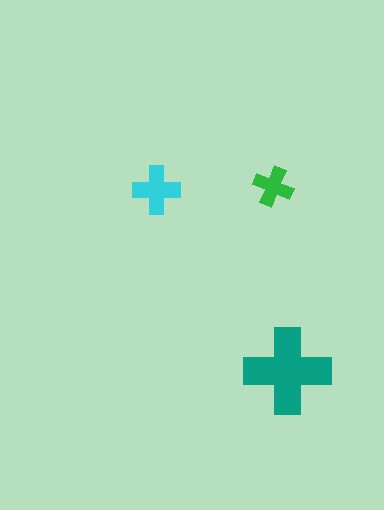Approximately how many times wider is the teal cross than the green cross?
About 2 times wider.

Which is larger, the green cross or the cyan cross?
The cyan one.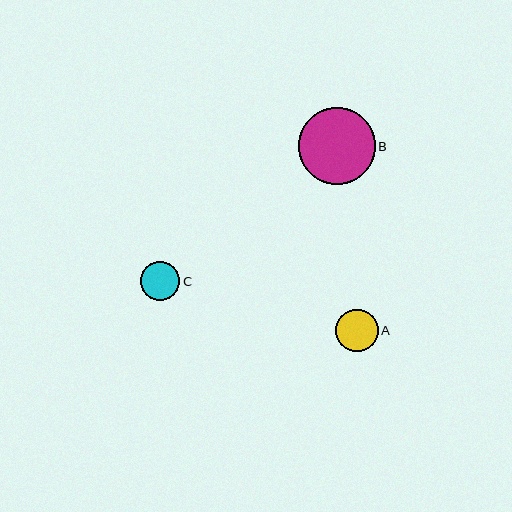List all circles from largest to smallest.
From largest to smallest: B, A, C.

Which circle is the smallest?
Circle C is the smallest with a size of approximately 39 pixels.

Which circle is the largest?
Circle B is the largest with a size of approximately 76 pixels.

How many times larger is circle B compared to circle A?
Circle B is approximately 1.8 times the size of circle A.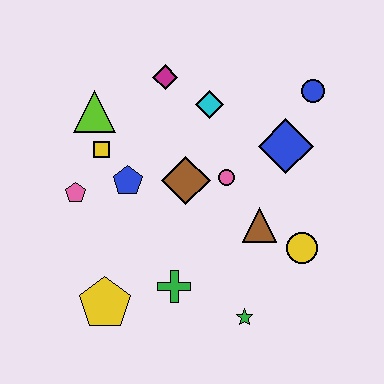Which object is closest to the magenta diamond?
The cyan diamond is closest to the magenta diamond.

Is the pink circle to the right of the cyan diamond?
Yes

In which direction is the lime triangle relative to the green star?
The lime triangle is above the green star.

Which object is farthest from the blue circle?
The yellow pentagon is farthest from the blue circle.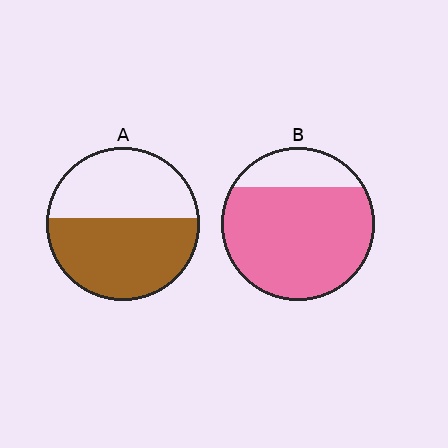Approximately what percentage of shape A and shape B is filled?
A is approximately 55% and B is approximately 80%.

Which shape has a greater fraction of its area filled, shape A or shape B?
Shape B.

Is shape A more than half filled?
Yes.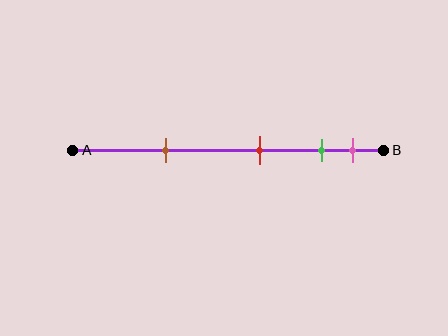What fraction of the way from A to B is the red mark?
The red mark is approximately 60% (0.6) of the way from A to B.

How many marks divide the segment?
There are 4 marks dividing the segment.